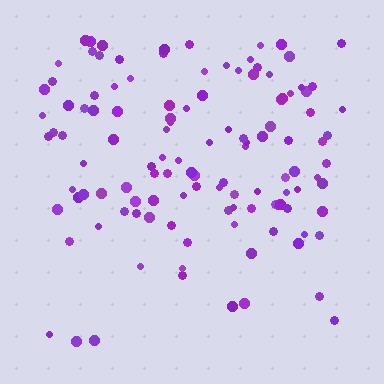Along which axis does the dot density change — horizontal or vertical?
Vertical.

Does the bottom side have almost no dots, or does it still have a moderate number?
Still a moderate number, just noticeably fewer than the top.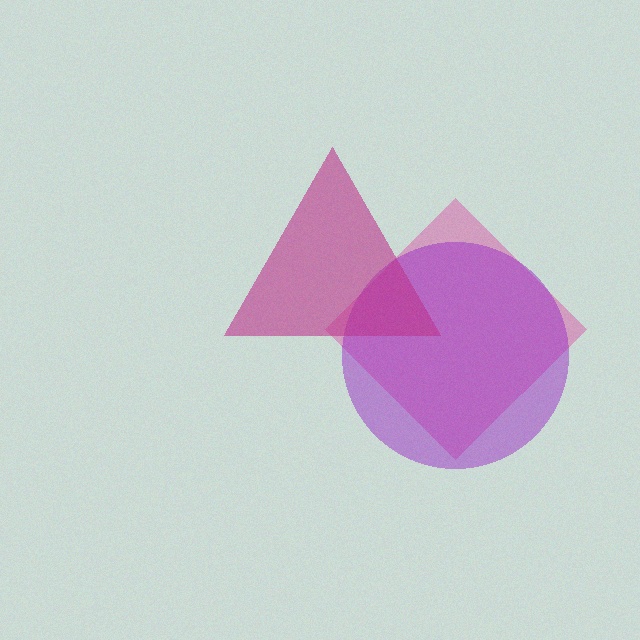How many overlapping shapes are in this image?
There are 3 overlapping shapes in the image.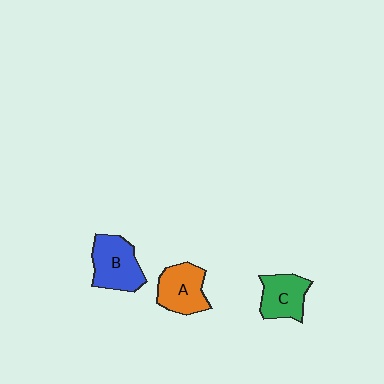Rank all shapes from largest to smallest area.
From largest to smallest: B (blue), A (orange), C (green).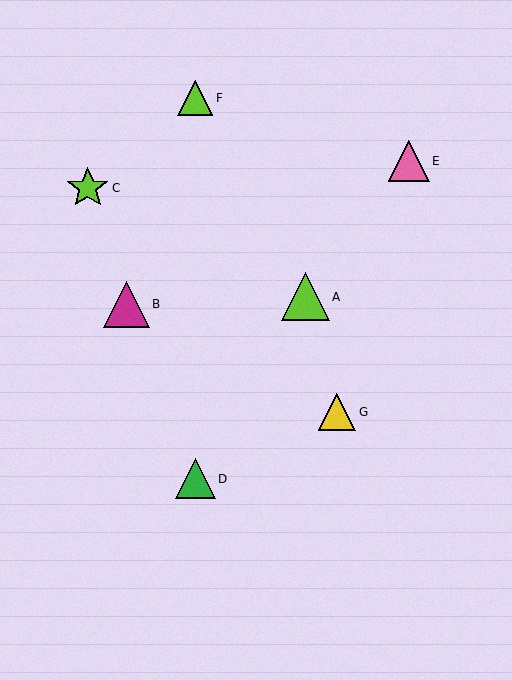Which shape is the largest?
The lime triangle (labeled A) is the largest.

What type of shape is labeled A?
Shape A is a lime triangle.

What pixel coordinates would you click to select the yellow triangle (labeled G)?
Click at (337, 412) to select the yellow triangle G.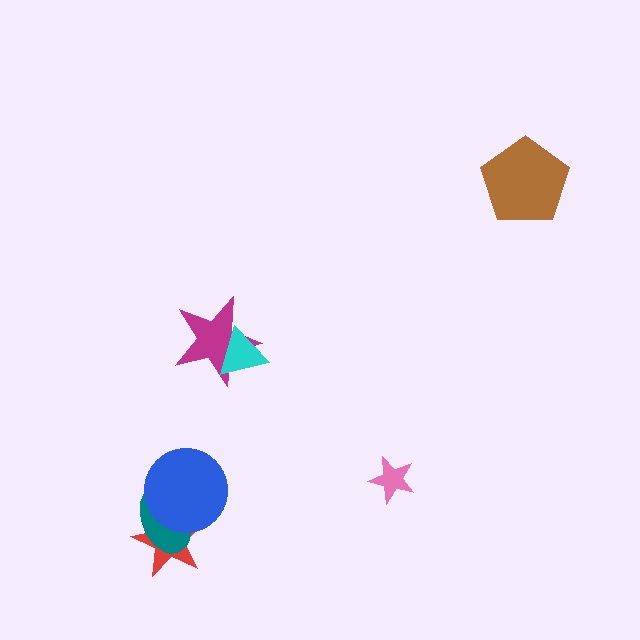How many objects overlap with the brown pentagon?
0 objects overlap with the brown pentagon.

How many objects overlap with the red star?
2 objects overlap with the red star.